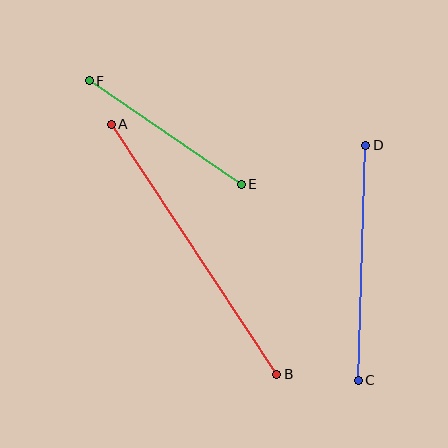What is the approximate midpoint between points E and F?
The midpoint is at approximately (165, 132) pixels.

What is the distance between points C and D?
The distance is approximately 235 pixels.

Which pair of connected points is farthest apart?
Points A and B are farthest apart.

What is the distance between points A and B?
The distance is approximately 300 pixels.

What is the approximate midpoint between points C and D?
The midpoint is at approximately (362, 263) pixels.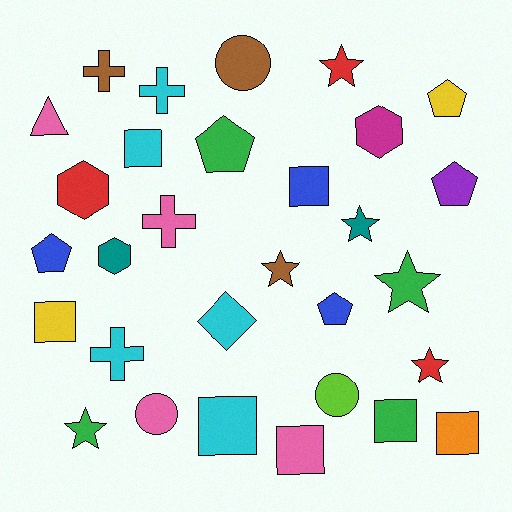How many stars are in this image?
There are 6 stars.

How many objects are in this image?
There are 30 objects.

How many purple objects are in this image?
There is 1 purple object.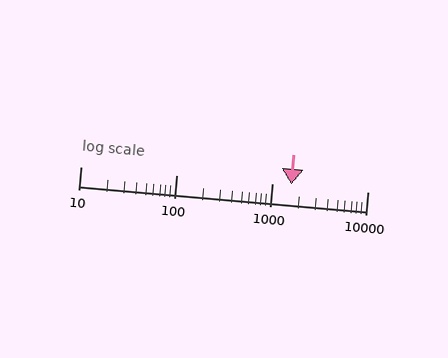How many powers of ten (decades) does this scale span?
The scale spans 3 decades, from 10 to 10000.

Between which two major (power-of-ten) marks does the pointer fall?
The pointer is between 1000 and 10000.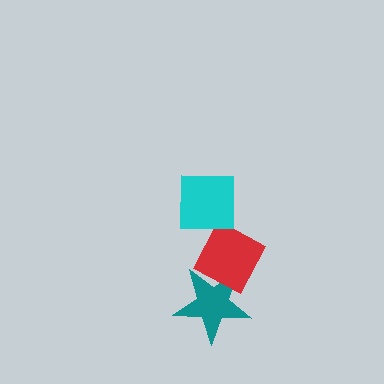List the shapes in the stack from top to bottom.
From top to bottom: the cyan square, the red diamond, the teal star.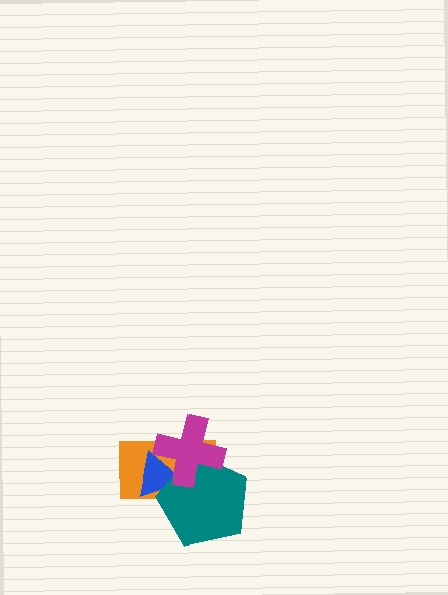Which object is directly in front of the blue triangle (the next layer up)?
The teal pentagon is directly in front of the blue triangle.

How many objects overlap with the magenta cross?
3 objects overlap with the magenta cross.